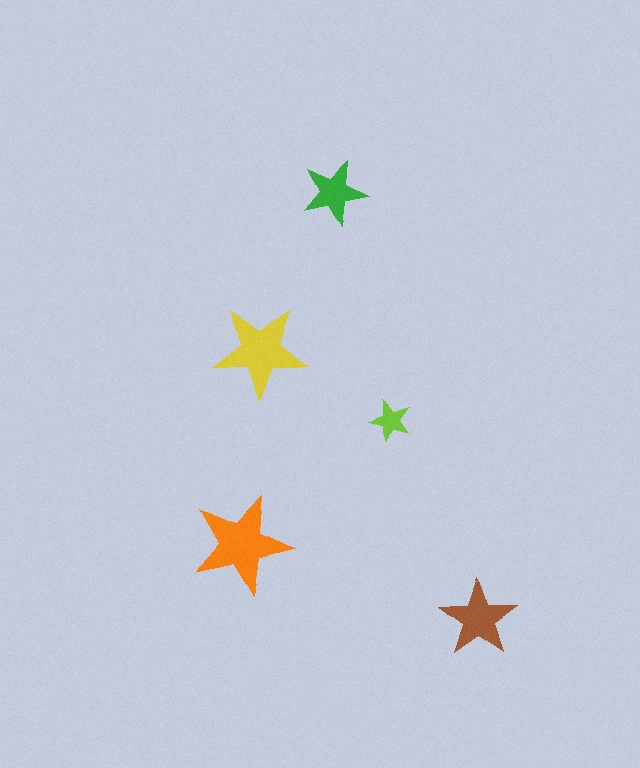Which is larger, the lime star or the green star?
The green one.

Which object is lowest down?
The brown star is bottommost.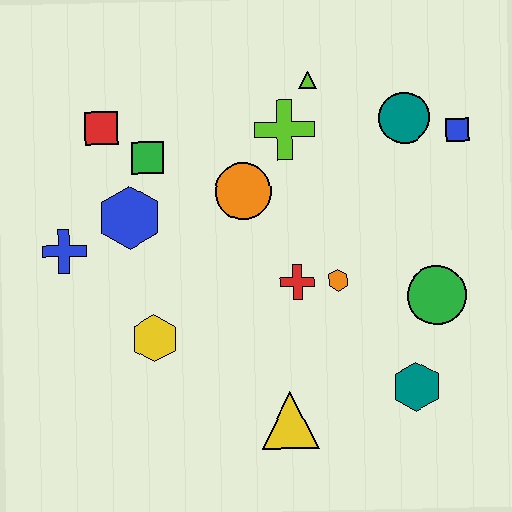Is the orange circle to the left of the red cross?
Yes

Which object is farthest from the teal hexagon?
The red square is farthest from the teal hexagon.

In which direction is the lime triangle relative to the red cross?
The lime triangle is above the red cross.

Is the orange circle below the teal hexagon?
No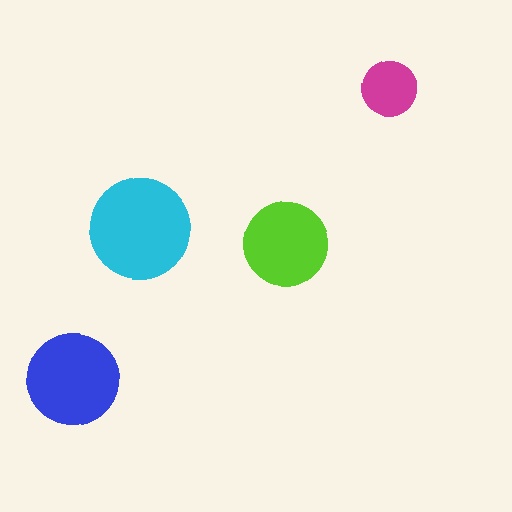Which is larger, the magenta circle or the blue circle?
The blue one.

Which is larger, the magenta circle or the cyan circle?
The cyan one.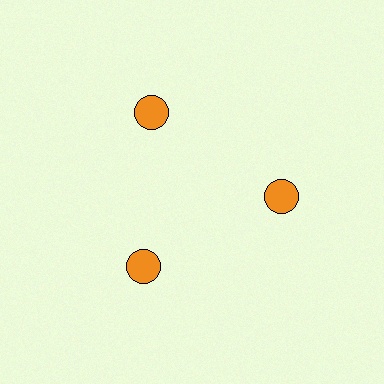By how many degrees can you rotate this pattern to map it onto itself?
The pattern maps onto itself every 120 degrees of rotation.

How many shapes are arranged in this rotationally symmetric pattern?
There are 3 shapes, arranged in 3 groups of 1.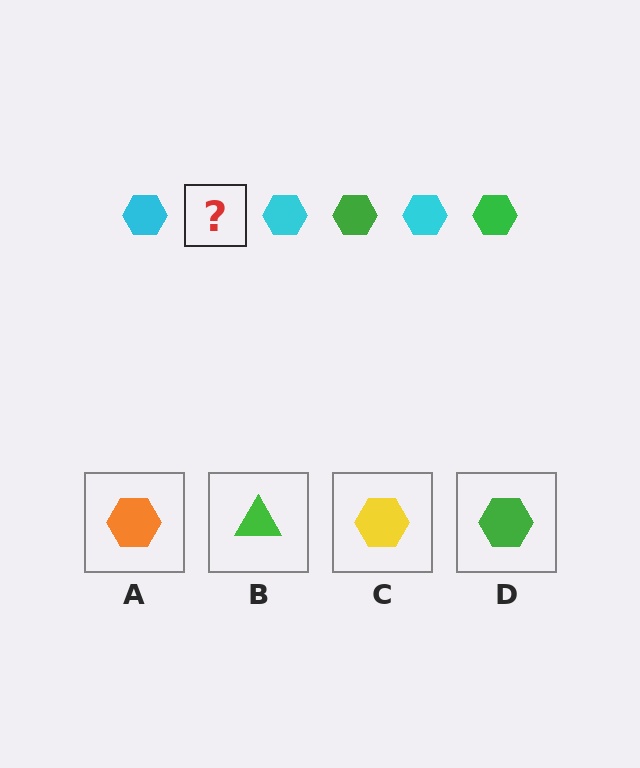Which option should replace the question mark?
Option D.